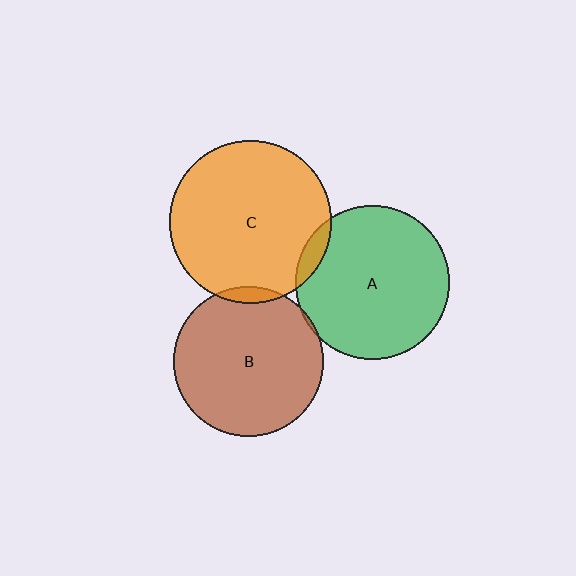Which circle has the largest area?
Circle C (orange).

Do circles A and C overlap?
Yes.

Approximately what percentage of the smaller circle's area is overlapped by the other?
Approximately 5%.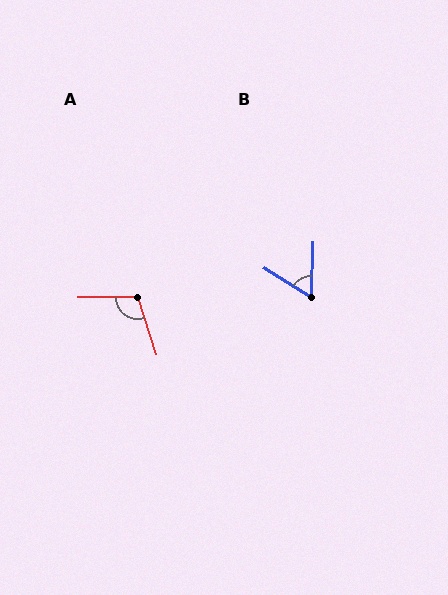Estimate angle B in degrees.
Approximately 59 degrees.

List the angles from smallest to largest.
B (59°), A (108°).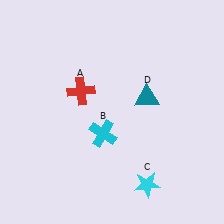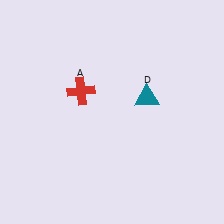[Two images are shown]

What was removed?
The cyan star (C), the cyan cross (B) were removed in Image 2.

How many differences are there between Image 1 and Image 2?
There are 2 differences between the two images.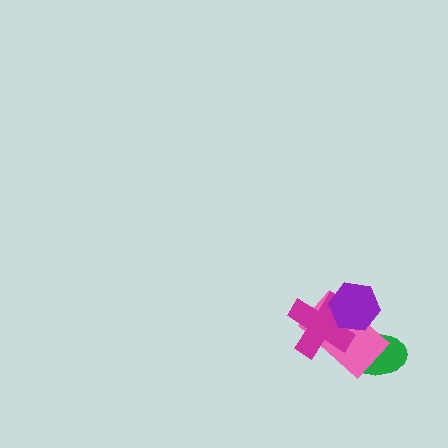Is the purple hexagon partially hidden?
No, no other shape covers it.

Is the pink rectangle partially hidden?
Yes, it is partially covered by another shape.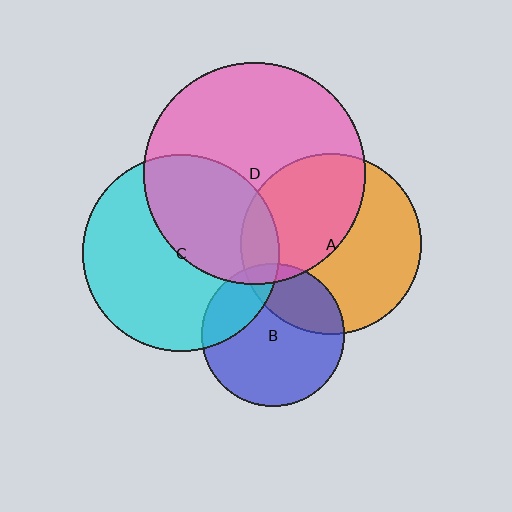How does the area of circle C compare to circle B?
Approximately 1.9 times.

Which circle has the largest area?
Circle D (pink).